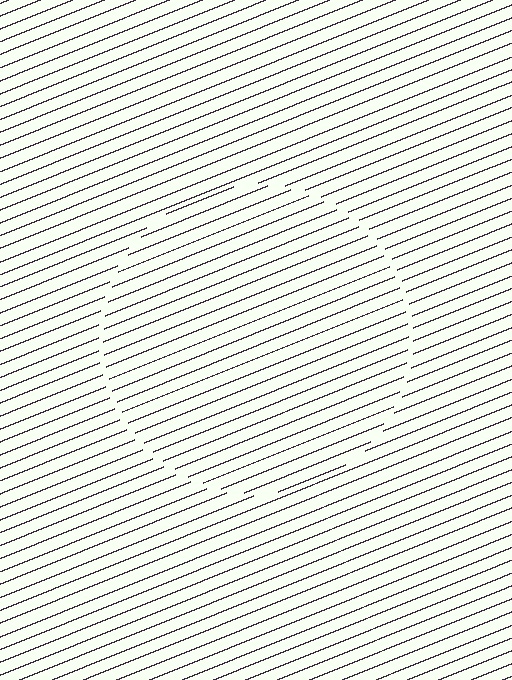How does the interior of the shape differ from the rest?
The interior of the shape contains the same grating, shifted by half a period — the contour is defined by the phase discontinuity where line-ends from the inner and outer gratings abut.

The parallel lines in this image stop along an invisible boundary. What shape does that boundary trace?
An illusory circle. The interior of the shape contains the same grating, shifted by half a period — the contour is defined by the phase discontinuity where line-ends from the inner and outer gratings abut.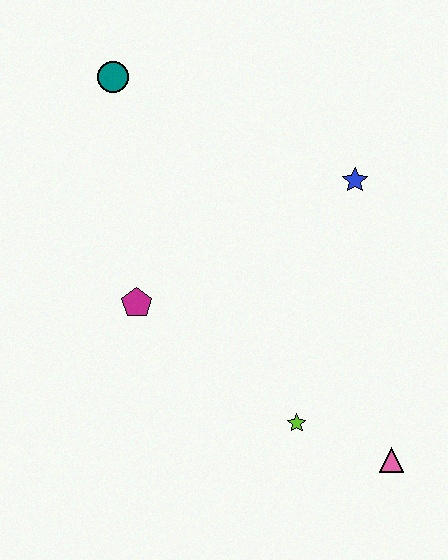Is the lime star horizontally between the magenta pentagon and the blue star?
Yes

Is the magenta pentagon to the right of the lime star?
No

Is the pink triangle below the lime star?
Yes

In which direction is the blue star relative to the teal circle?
The blue star is to the right of the teal circle.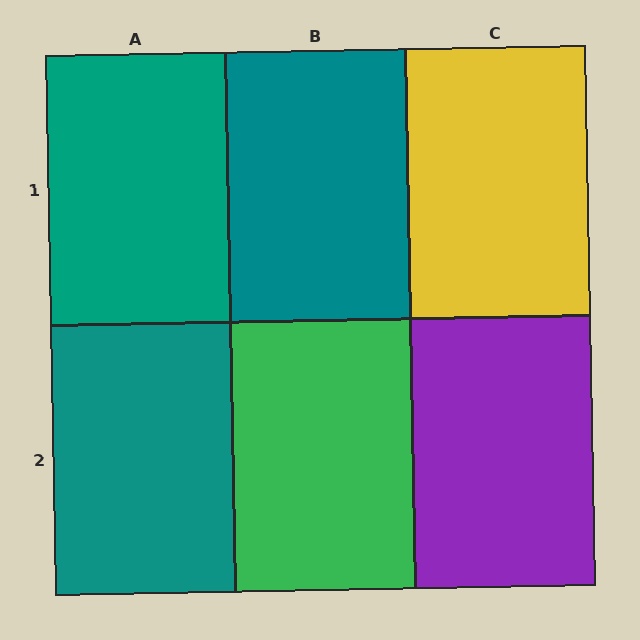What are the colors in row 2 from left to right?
Teal, green, purple.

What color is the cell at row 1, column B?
Teal.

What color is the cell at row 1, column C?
Yellow.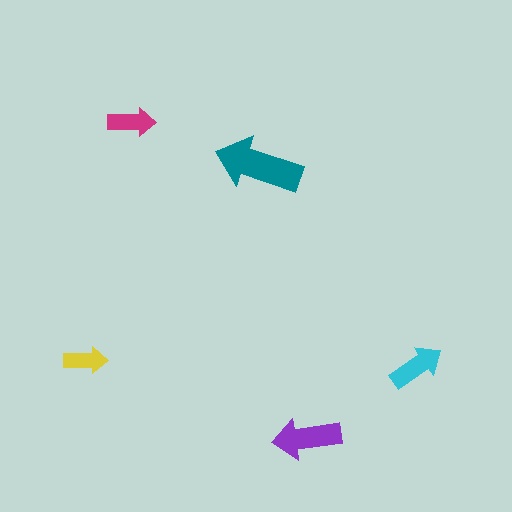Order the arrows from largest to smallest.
the teal one, the purple one, the cyan one, the magenta one, the yellow one.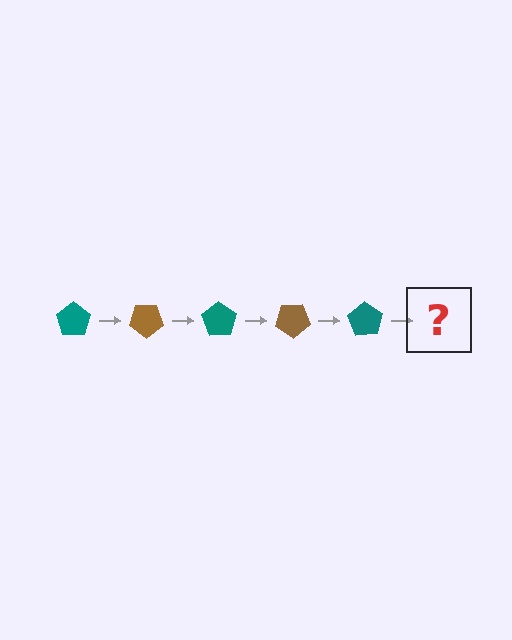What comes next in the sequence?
The next element should be a brown pentagon, rotated 175 degrees from the start.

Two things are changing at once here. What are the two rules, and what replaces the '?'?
The two rules are that it rotates 35 degrees each step and the color cycles through teal and brown. The '?' should be a brown pentagon, rotated 175 degrees from the start.